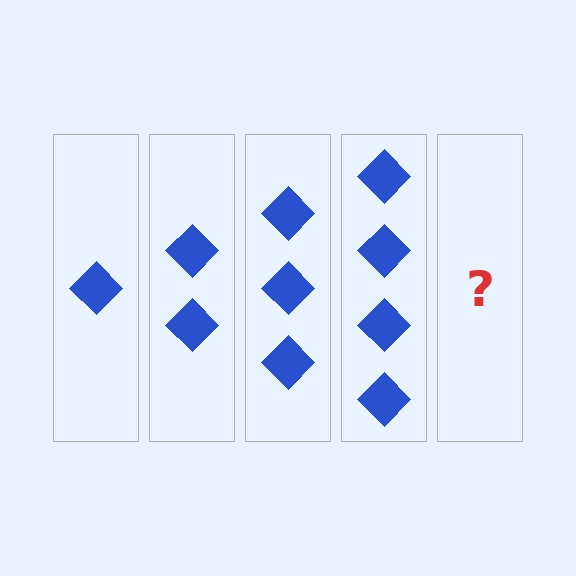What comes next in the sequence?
The next element should be 5 diamonds.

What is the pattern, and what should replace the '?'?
The pattern is that each step adds one more diamond. The '?' should be 5 diamonds.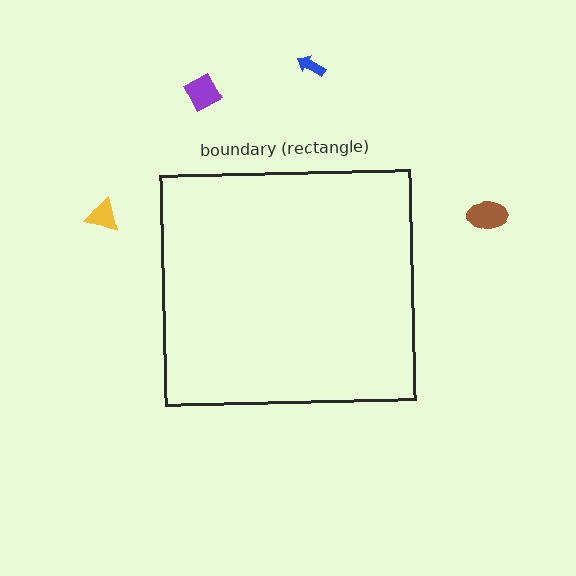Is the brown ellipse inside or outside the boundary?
Outside.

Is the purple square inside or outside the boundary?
Outside.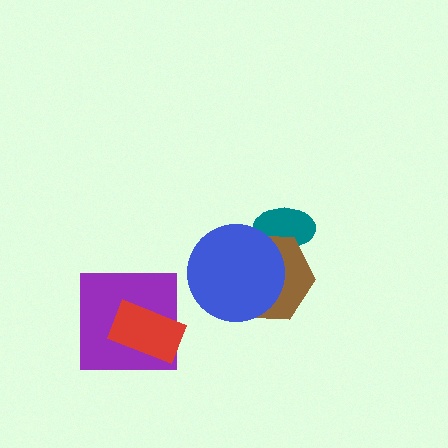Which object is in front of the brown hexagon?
The blue circle is in front of the brown hexagon.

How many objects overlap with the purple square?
1 object overlaps with the purple square.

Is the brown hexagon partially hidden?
Yes, it is partially covered by another shape.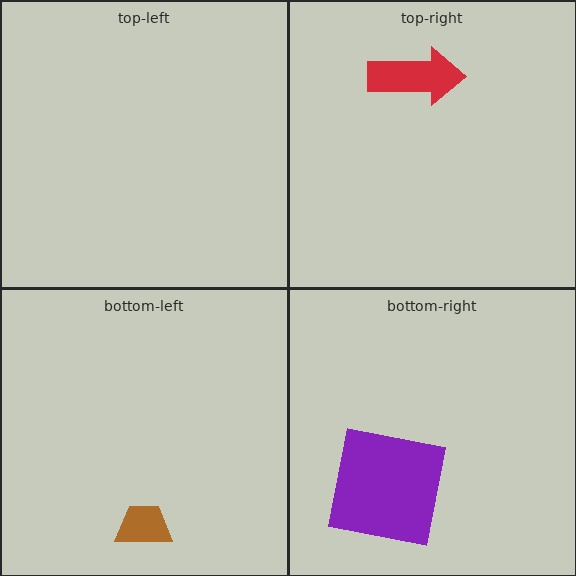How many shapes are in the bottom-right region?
1.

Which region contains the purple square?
The bottom-right region.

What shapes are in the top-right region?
The red arrow.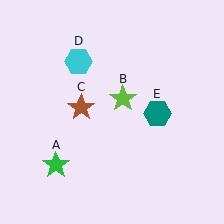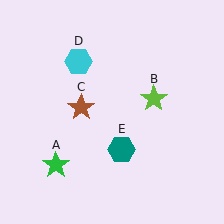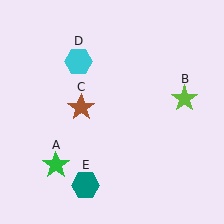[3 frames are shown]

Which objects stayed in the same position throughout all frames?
Green star (object A) and brown star (object C) and cyan hexagon (object D) remained stationary.